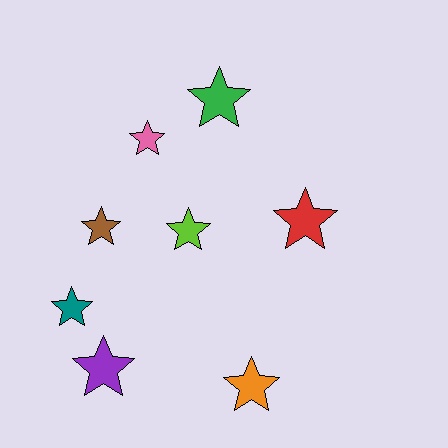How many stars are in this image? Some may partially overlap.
There are 8 stars.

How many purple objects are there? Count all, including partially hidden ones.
There is 1 purple object.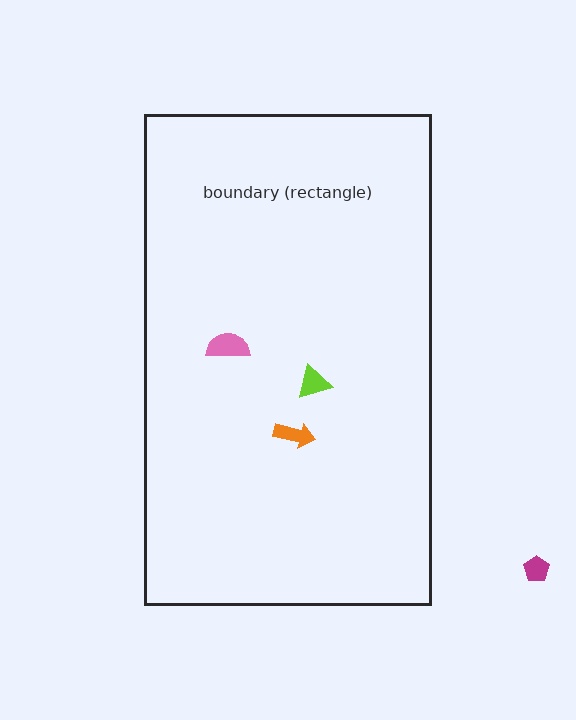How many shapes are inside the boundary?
3 inside, 1 outside.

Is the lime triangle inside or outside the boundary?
Inside.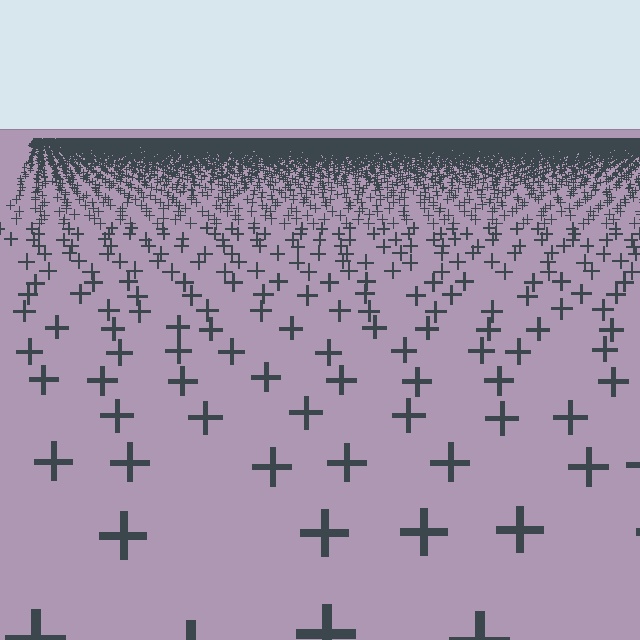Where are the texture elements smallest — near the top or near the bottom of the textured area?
Near the top.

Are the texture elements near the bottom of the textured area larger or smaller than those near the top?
Larger. Near the bottom, elements are closer to the viewer and appear at a bigger on-screen size.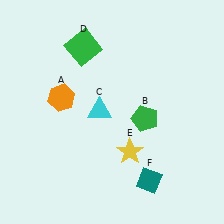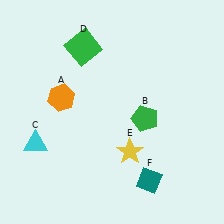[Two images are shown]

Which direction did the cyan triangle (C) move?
The cyan triangle (C) moved left.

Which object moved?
The cyan triangle (C) moved left.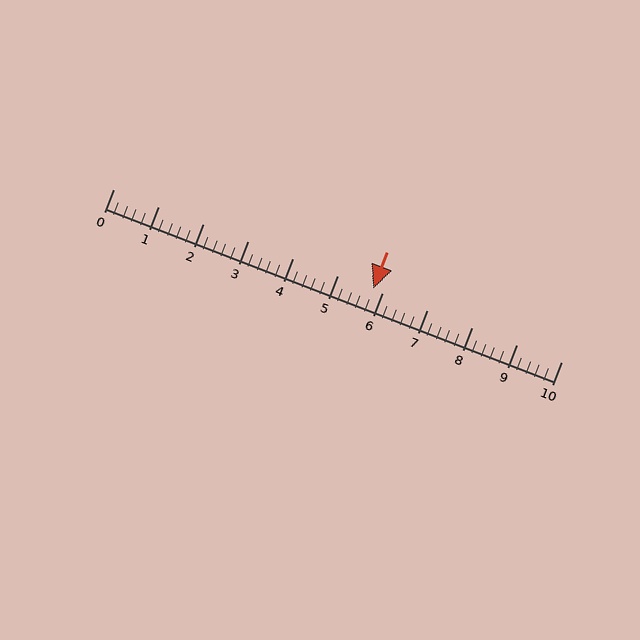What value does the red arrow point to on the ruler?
The red arrow points to approximately 5.8.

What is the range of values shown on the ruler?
The ruler shows values from 0 to 10.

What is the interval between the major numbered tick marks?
The major tick marks are spaced 1 units apart.